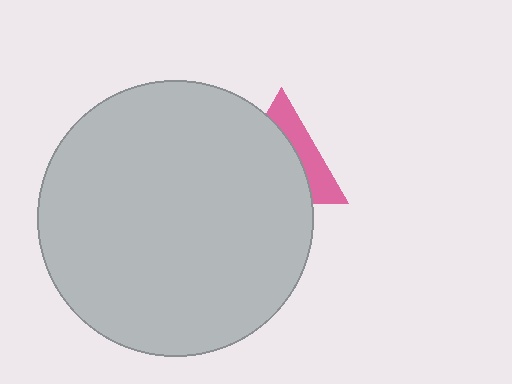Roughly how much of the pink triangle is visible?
A small part of it is visible (roughly 35%).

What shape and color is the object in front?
The object in front is a light gray circle.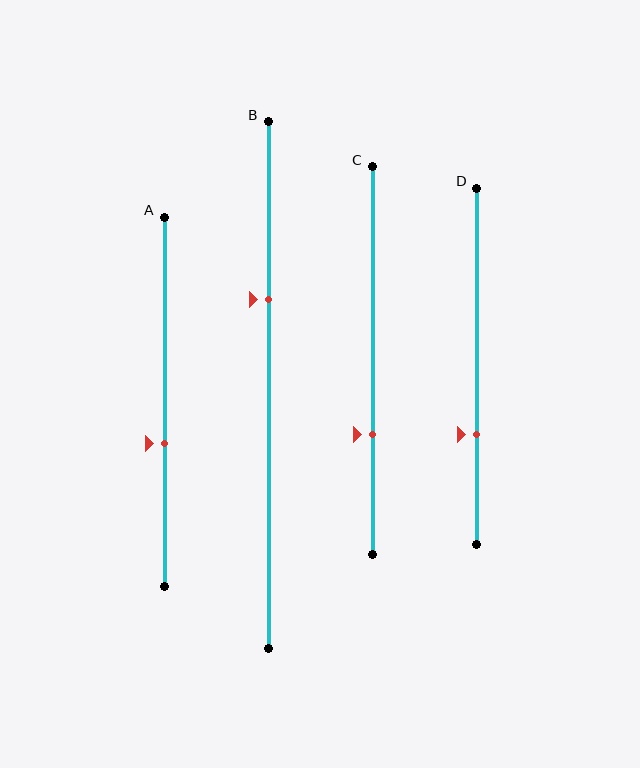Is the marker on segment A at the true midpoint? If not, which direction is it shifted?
No, the marker on segment A is shifted downward by about 11% of the segment length.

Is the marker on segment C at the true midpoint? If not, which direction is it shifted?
No, the marker on segment C is shifted downward by about 19% of the segment length.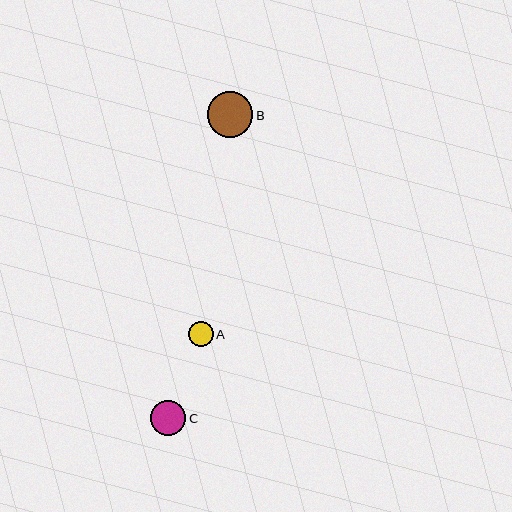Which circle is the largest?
Circle B is the largest with a size of approximately 45 pixels.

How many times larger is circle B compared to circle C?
Circle B is approximately 1.3 times the size of circle C.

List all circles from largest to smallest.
From largest to smallest: B, C, A.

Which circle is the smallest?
Circle A is the smallest with a size of approximately 25 pixels.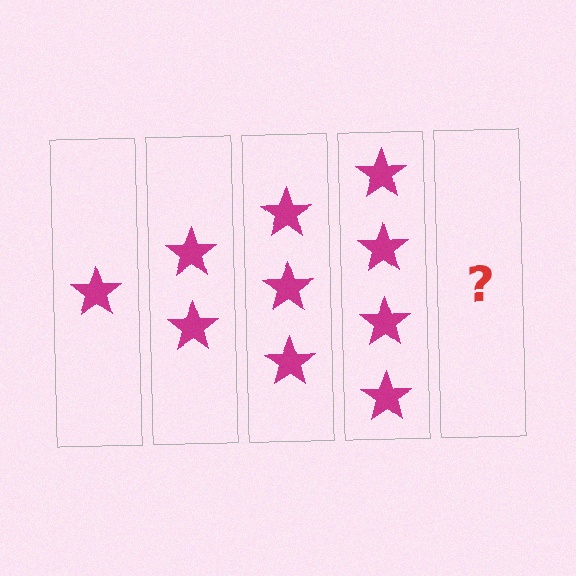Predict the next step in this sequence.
The next step is 5 stars.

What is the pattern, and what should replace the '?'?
The pattern is that each step adds one more star. The '?' should be 5 stars.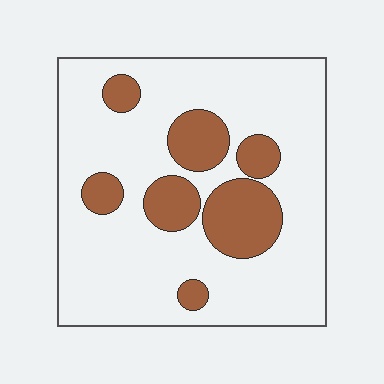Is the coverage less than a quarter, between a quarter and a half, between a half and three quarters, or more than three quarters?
Less than a quarter.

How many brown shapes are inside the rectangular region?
7.